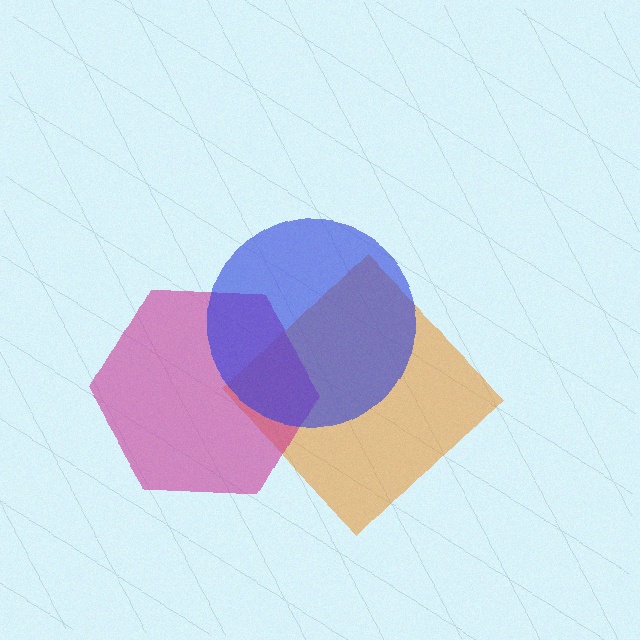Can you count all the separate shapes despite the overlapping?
Yes, there are 3 separate shapes.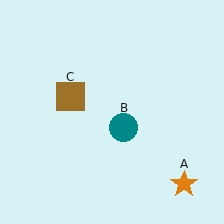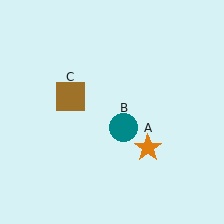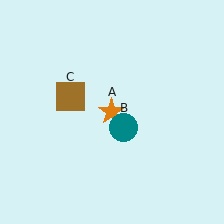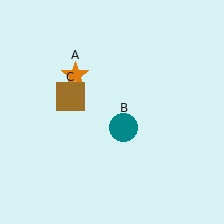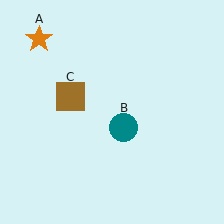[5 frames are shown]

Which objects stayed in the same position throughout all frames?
Teal circle (object B) and brown square (object C) remained stationary.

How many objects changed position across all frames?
1 object changed position: orange star (object A).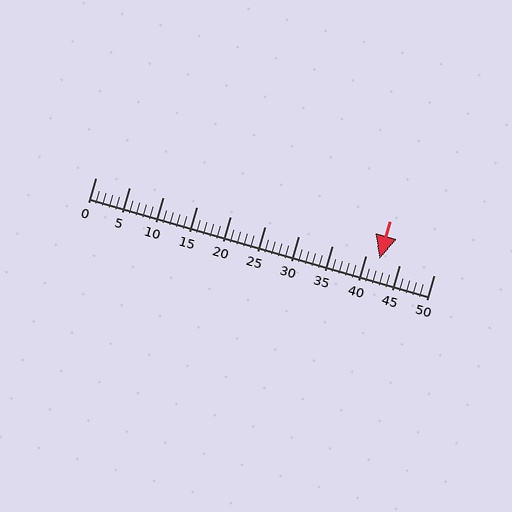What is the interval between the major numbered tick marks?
The major tick marks are spaced 5 units apart.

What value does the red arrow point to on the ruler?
The red arrow points to approximately 42.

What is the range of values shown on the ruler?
The ruler shows values from 0 to 50.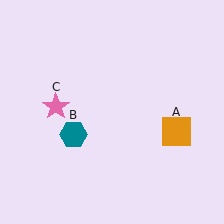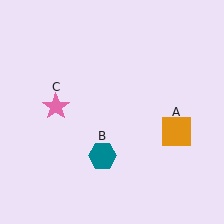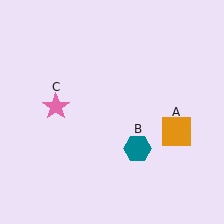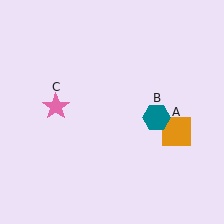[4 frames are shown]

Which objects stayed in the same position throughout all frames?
Orange square (object A) and pink star (object C) remained stationary.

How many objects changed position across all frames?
1 object changed position: teal hexagon (object B).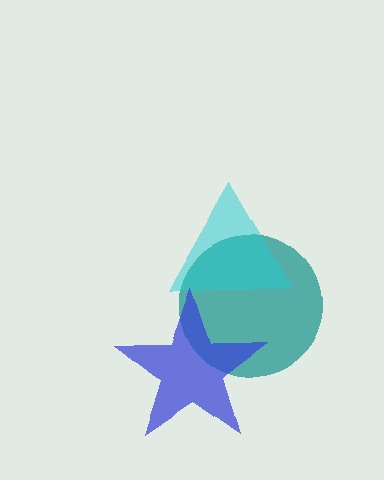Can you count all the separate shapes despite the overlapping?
Yes, there are 3 separate shapes.